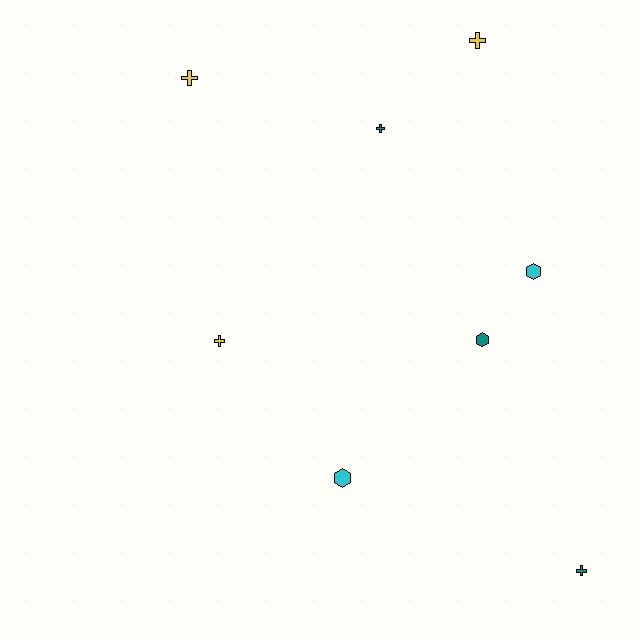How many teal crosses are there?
There are 2 teal crosses.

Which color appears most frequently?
Yellow, with 3 objects.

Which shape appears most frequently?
Cross, with 5 objects.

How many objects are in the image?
There are 8 objects.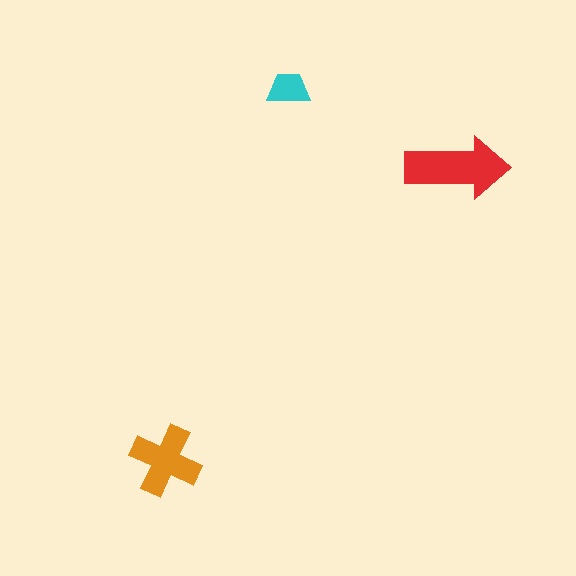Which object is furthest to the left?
The orange cross is leftmost.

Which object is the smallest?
The cyan trapezoid.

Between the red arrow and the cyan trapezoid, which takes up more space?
The red arrow.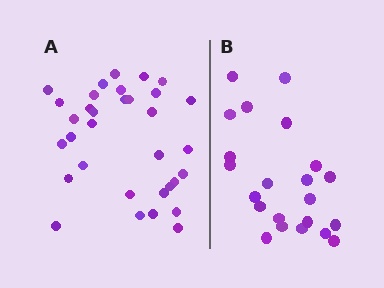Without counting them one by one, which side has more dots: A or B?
Region A (the left region) has more dots.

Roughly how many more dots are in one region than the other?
Region A has roughly 12 or so more dots than region B.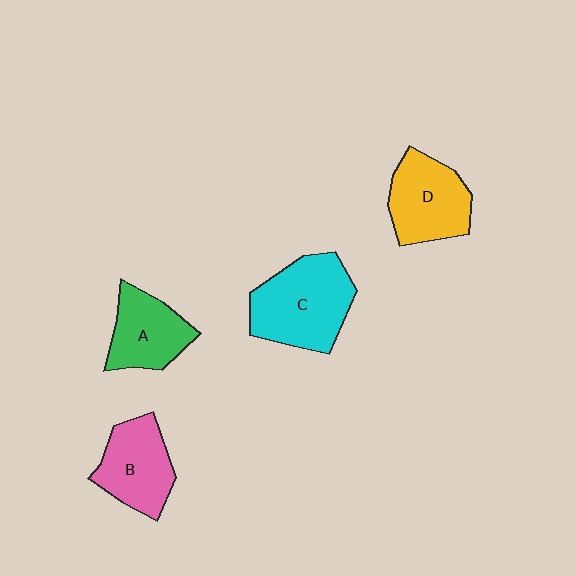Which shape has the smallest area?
Shape A (green).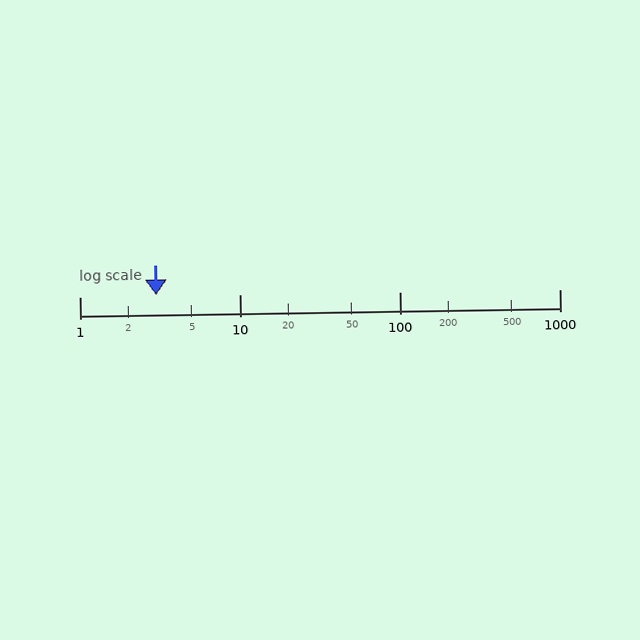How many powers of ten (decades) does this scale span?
The scale spans 3 decades, from 1 to 1000.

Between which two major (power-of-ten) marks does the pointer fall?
The pointer is between 1 and 10.